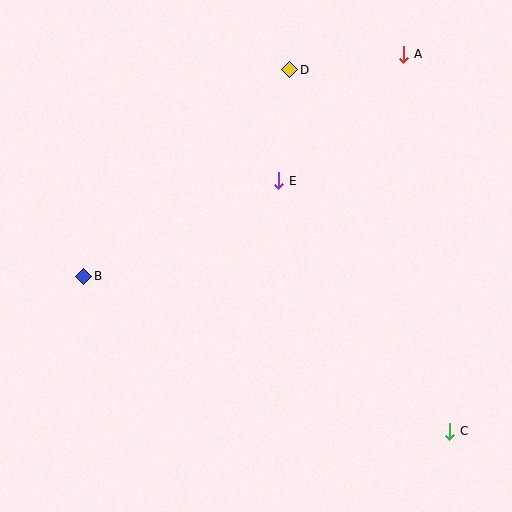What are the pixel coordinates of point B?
Point B is at (84, 276).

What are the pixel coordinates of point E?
Point E is at (279, 181).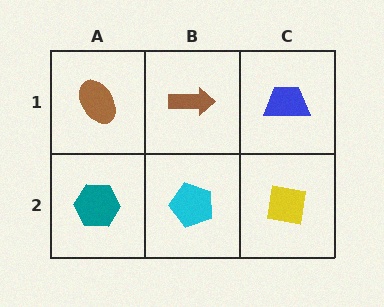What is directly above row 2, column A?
A brown ellipse.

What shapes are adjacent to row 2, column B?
A brown arrow (row 1, column B), a teal hexagon (row 2, column A), a yellow square (row 2, column C).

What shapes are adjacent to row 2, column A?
A brown ellipse (row 1, column A), a cyan pentagon (row 2, column B).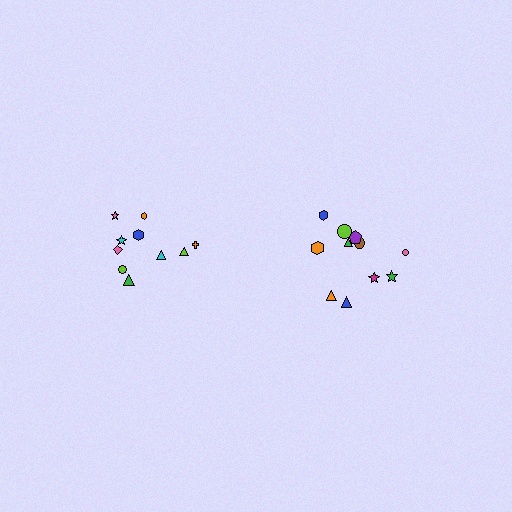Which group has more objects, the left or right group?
The right group.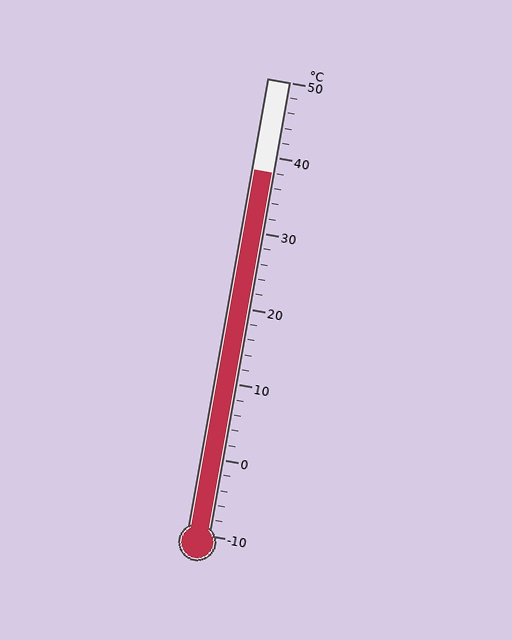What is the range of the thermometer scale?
The thermometer scale ranges from -10°C to 50°C.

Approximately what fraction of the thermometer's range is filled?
The thermometer is filled to approximately 80% of its range.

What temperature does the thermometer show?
The thermometer shows approximately 38°C.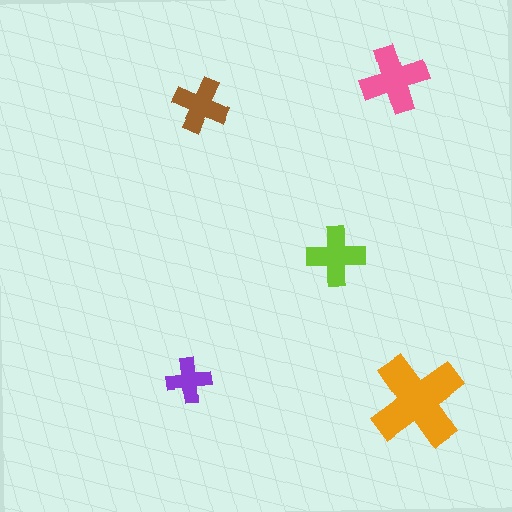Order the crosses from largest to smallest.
the orange one, the pink one, the lime one, the brown one, the purple one.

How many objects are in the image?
There are 5 objects in the image.